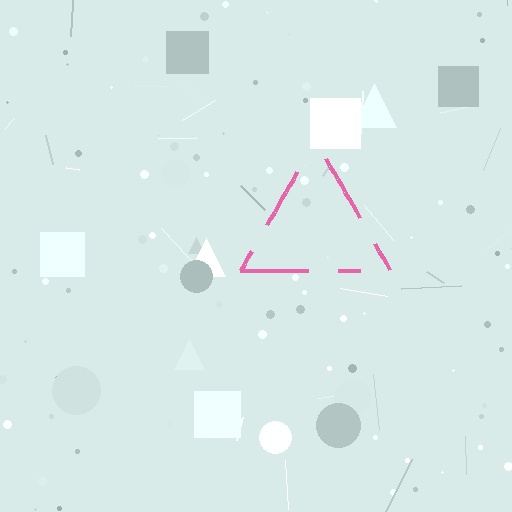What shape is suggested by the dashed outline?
The dashed outline suggests a triangle.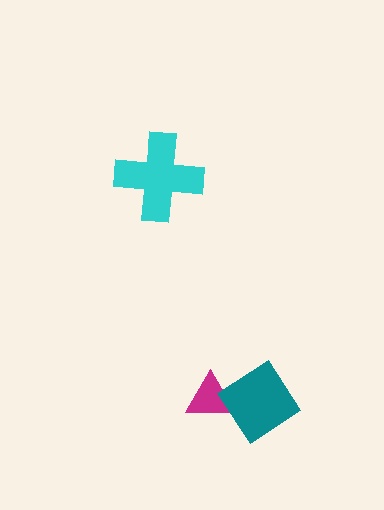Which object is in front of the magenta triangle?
The teal diamond is in front of the magenta triangle.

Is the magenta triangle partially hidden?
Yes, it is partially covered by another shape.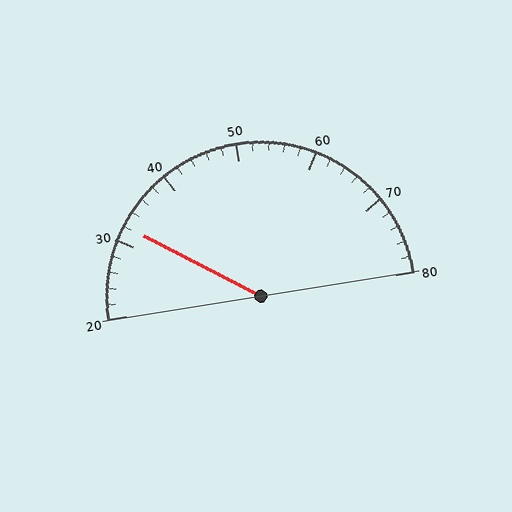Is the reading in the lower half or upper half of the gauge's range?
The reading is in the lower half of the range (20 to 80).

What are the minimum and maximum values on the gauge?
The gauge ranges from 20 to 80.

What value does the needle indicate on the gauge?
The needle indicates approximately 32.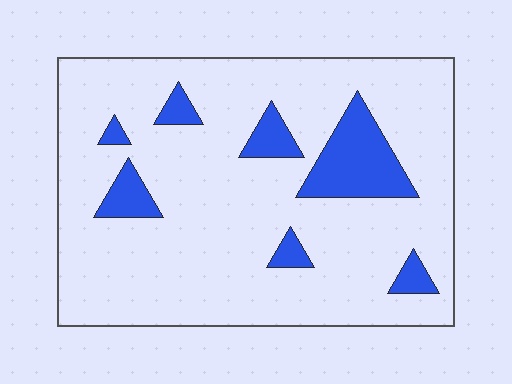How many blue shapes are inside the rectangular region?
7.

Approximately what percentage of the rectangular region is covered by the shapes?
Approximately 15%.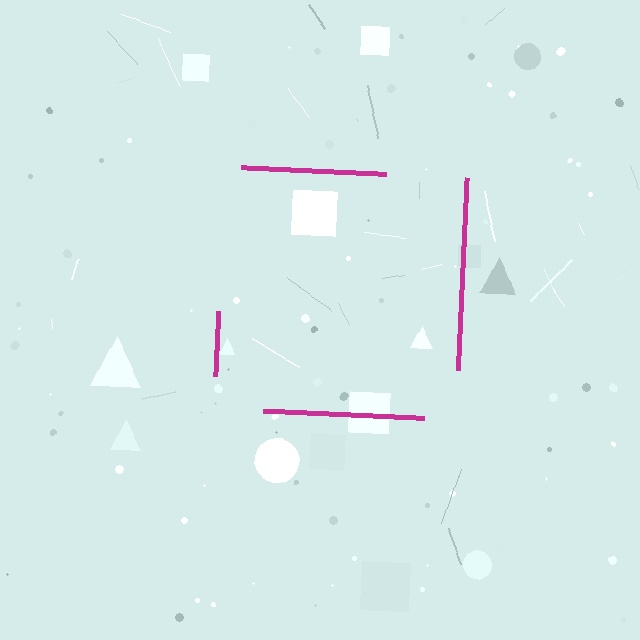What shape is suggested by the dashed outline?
The dashed outline suggests a square.